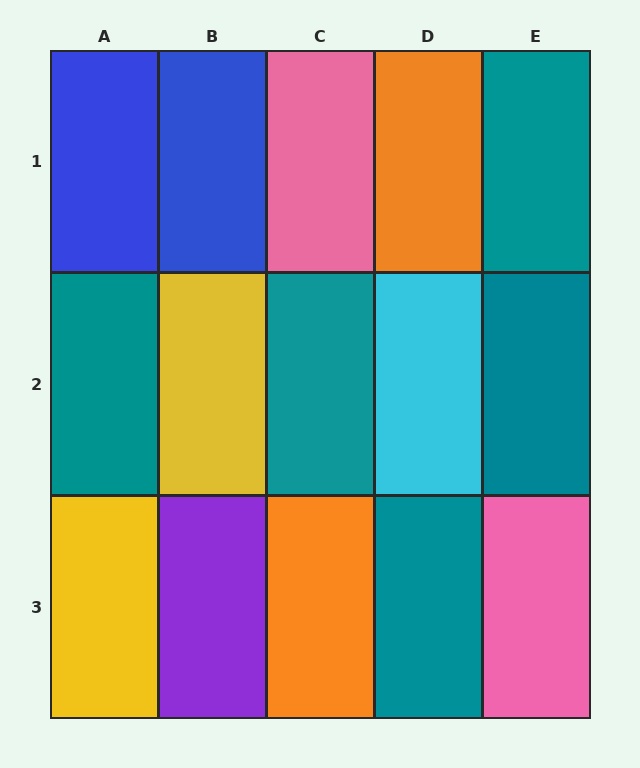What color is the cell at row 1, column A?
Blue.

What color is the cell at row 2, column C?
Teal.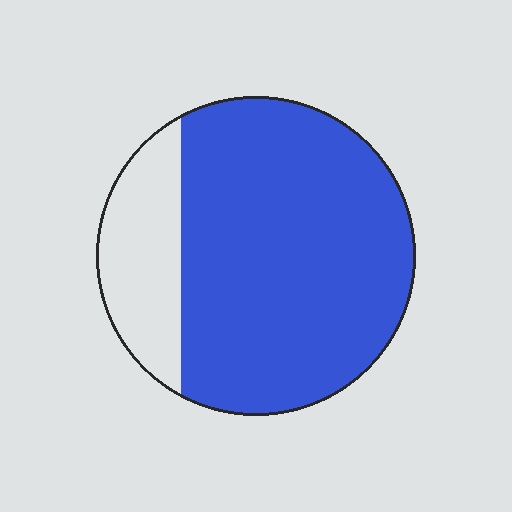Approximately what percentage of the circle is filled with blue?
Approximately 80%.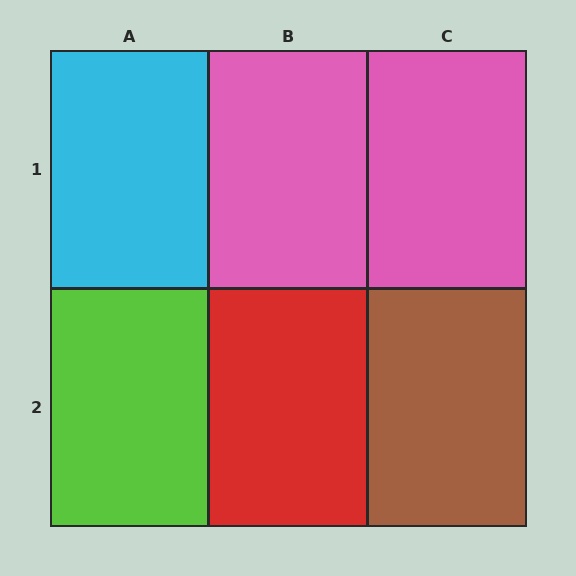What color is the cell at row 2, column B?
Red.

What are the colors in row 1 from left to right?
Cyan, pink, pink.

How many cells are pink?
2 cells are pink.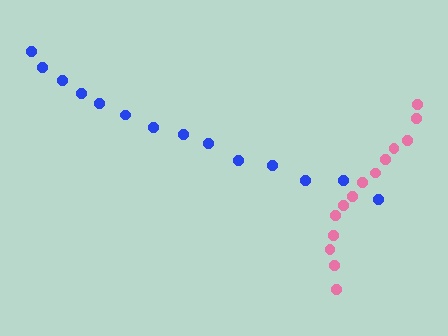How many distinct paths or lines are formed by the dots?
There are 2 distinct paths.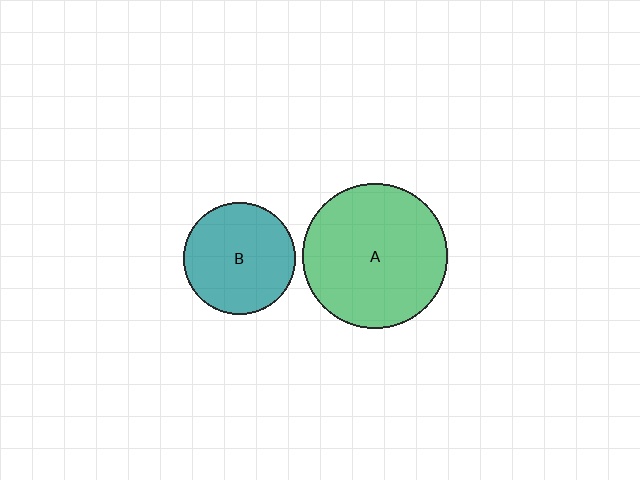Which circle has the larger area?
Circle A (green).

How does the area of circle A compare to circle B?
Approximately 1.7 times.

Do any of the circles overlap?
No, none of the circles overlap.